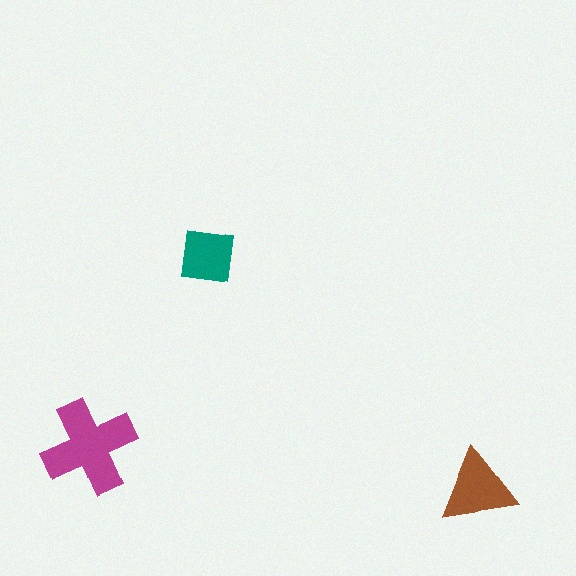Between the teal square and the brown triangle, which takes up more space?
The brown triangle.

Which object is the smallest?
The teal square.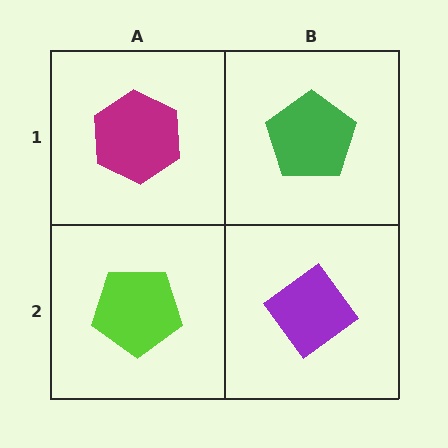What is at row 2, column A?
A lime pentagon.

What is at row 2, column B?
A purple diamond.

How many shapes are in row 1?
2 shapes.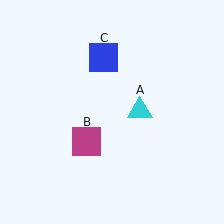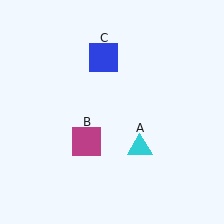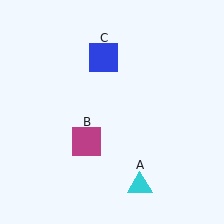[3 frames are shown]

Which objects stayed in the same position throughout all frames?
Magenta square (object B) and blue square (object C) remained stationary.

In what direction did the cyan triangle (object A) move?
The cyan triangle (object A) moved down.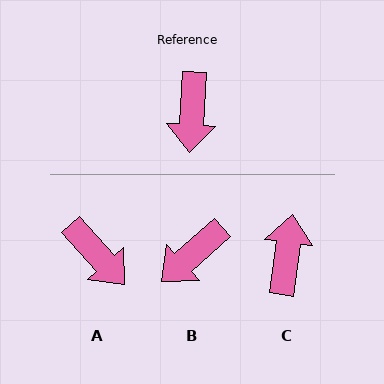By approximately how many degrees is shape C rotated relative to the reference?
Approximately 176 degrees counter-clockwise.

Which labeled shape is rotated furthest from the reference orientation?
C, about 176 degrees away.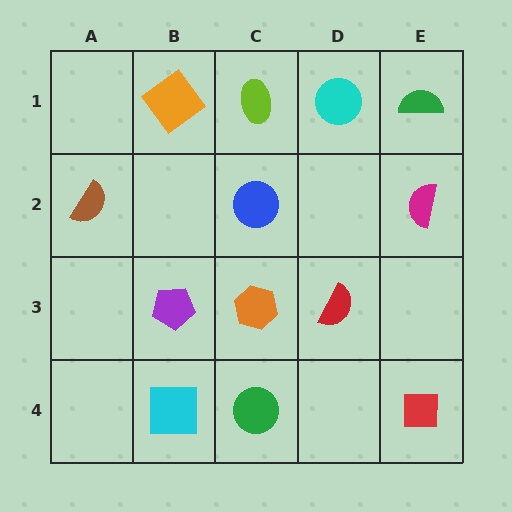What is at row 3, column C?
An orange hexagon.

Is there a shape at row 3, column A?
No, that cell is empty.